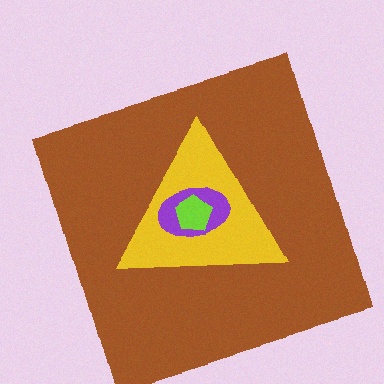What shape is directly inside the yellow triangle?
The purple ellipse.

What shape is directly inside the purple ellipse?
The lime pentagon.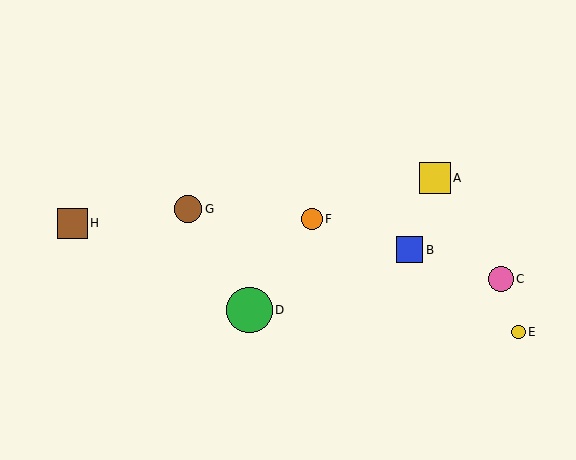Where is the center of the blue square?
The center of the blue square is at (409, 250).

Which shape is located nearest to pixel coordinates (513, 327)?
The yellow circle (labeled E) at (518, 332) is nearest to that location.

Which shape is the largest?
The green circle (labeled D) is the largest.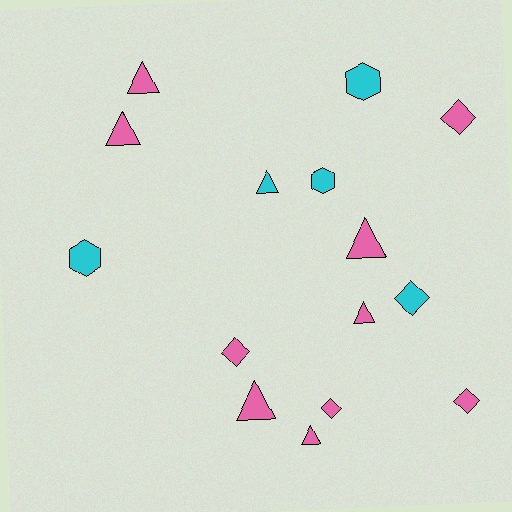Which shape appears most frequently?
Triangle, with 7 objects.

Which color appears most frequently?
Pink, with 10 objects.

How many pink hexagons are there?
There are no pink hexagons.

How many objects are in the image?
There are 15 objects.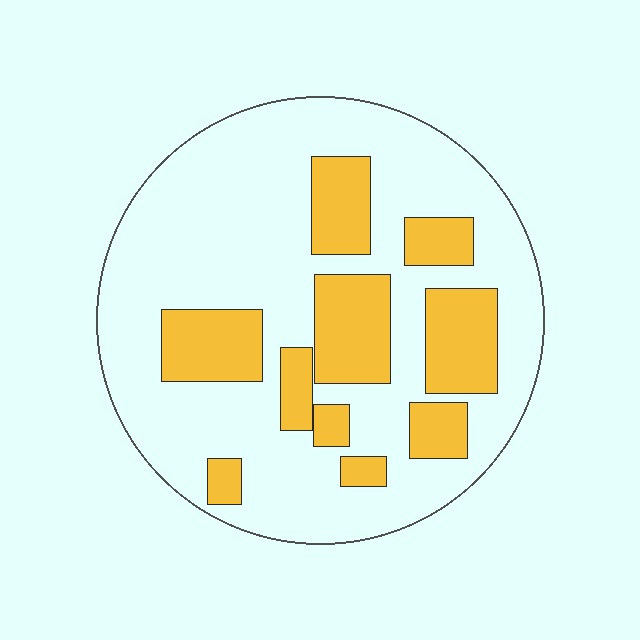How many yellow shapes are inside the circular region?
10.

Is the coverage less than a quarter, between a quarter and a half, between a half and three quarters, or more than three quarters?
Between a quarter and a half.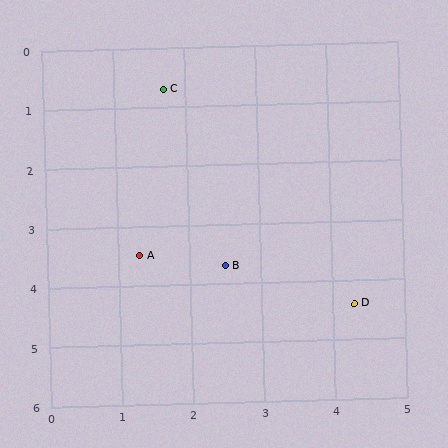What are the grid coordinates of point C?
Point C is at approximately (1.7, 0.7).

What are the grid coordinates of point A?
Point A is at approximately (1.3, 3.5).